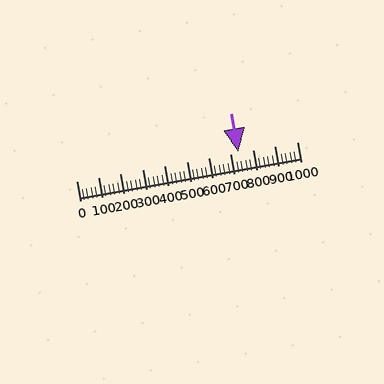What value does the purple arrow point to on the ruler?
The purple arrow points to approximately 735.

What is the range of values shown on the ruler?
The ruler shows values from 0 to 1000.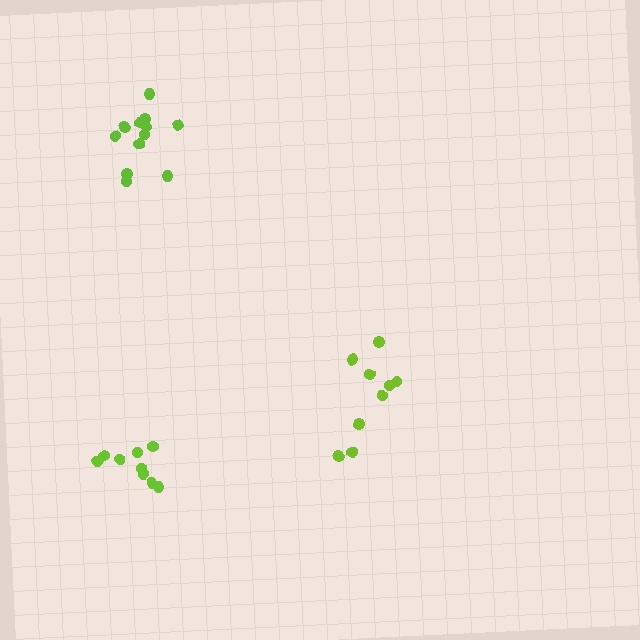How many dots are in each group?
Group 1: 9 dots, Group 2: 12 dots, Group 3: 9 dots (30 total).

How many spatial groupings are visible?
There are 3 spatial groupings.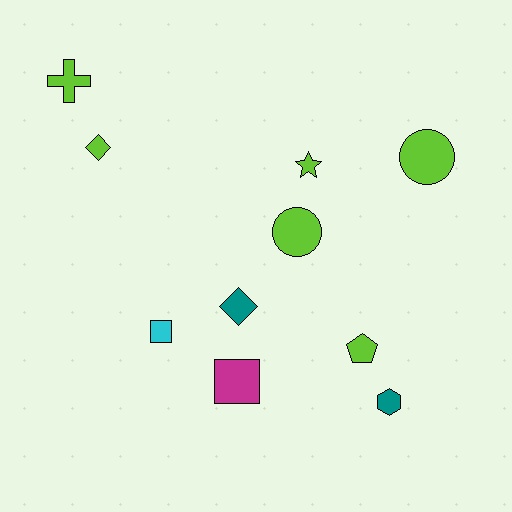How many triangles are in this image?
There are no triangles.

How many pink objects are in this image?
There are no pink objects.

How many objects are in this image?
There are 10 objects.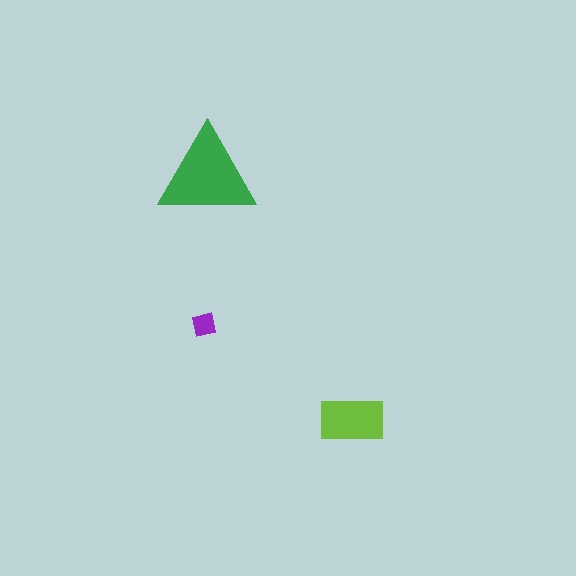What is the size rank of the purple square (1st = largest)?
3rd.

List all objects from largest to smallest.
The green triangle, the lime rectangle, the purple square.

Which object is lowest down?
The lime rectangle is bottommost.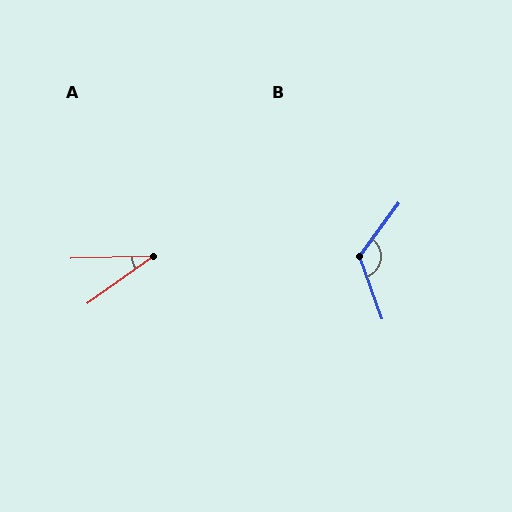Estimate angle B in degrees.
Approximately 123 degrees.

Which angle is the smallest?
A, at approximately 34 degrees.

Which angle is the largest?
B, at approximately 123 degrees.